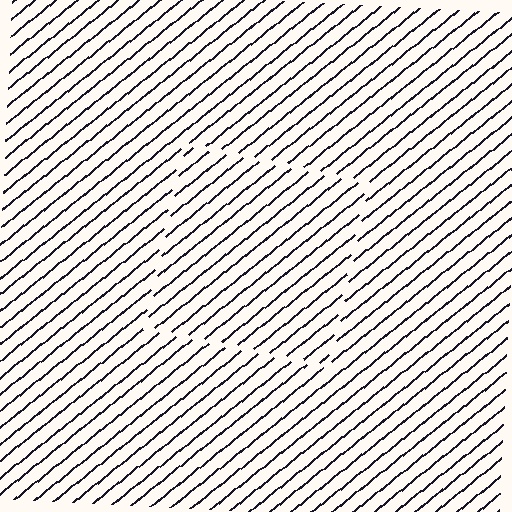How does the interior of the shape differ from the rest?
The interior of the shape contains the same grating, shifted by half a period — the contour is defined by the phase discontinuity where line-ends from the inner and outer gratings abut.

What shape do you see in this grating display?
An illusory square. The interior of the shape contains the same grating, shifted by half a period — the contour is defined by the phase discontinuity where line-ends from the inner and outer gratings abut.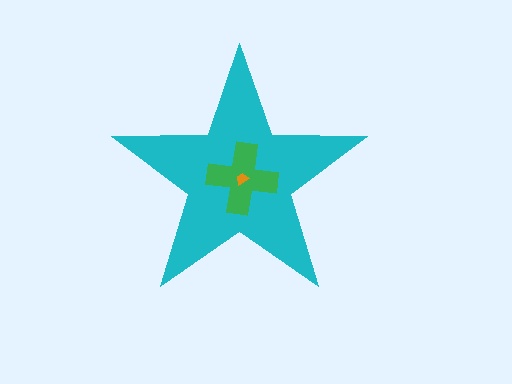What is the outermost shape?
The cyan star.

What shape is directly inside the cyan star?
The green cross.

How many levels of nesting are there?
3.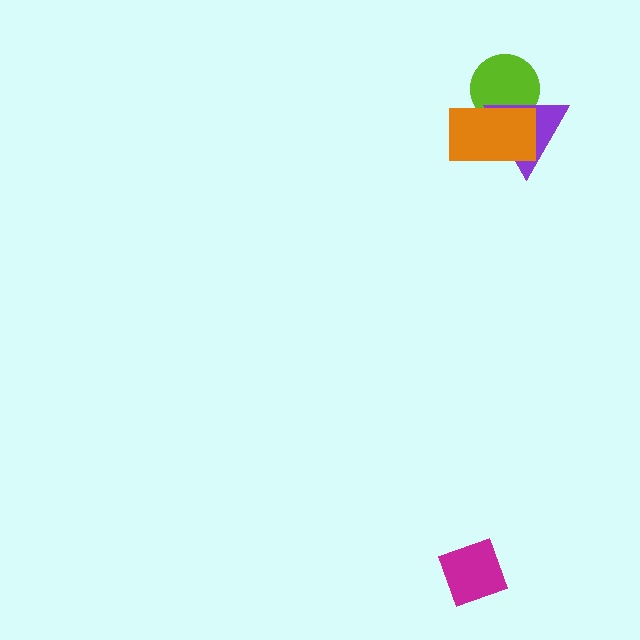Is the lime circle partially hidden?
Yes, it is partially covered by another shape.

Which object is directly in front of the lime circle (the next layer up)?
The purple triangle is directly in front of the lime circle.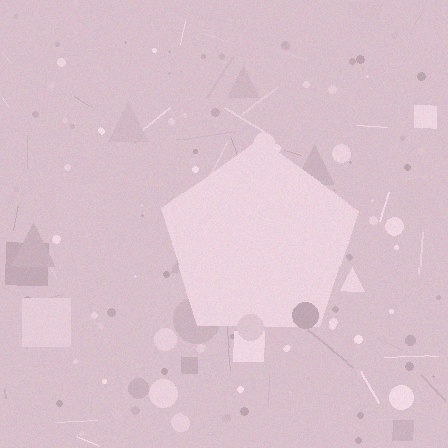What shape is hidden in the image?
A pentagon is hidden in the image.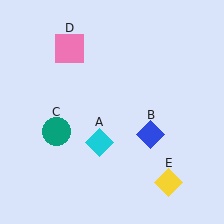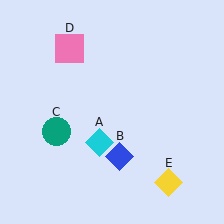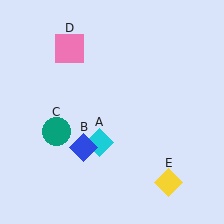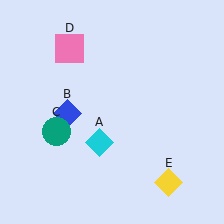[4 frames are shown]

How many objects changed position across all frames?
1 object changed position: blue diamond (object B).